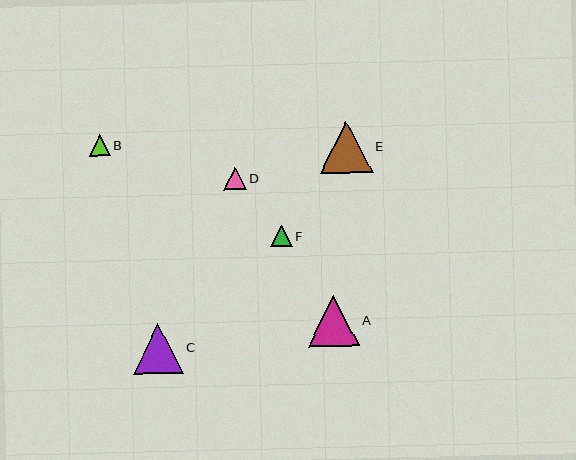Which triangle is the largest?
Triangle E is the largest with a size of approximately 52 pixels.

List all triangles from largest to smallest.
From largest to smallest: E, A, C, D, F, B.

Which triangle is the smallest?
Triangle B is the smallest with a size of approximately 21 pixels.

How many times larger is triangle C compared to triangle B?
Triangle C is approximately 2.4 times the size of triangle B.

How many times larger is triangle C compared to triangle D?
Triangle C is approximately 2.3 times the size of triangle D.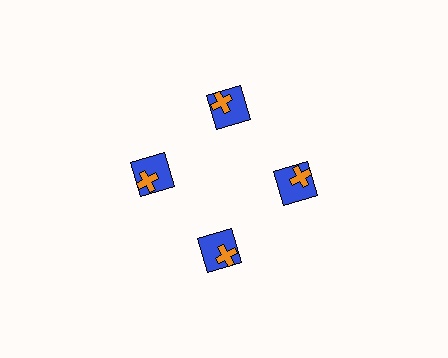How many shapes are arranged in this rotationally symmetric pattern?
There are 8 shapes, arranged in 4 groups of 2.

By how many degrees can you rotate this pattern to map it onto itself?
The pattern maps onto itself every 90 degrees of rotation.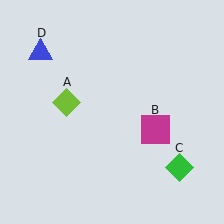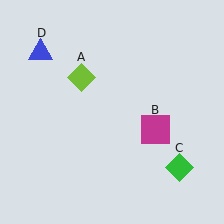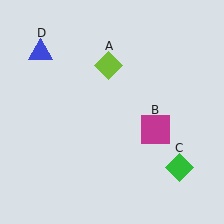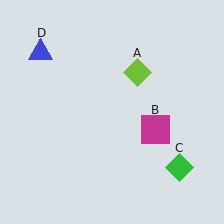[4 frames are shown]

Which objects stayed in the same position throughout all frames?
Magenta square (object B) and green diamond (object C) and blue triangle (object D) remained stationary.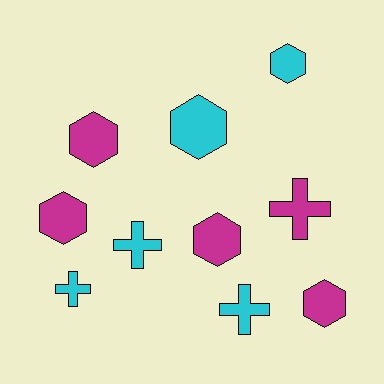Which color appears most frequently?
Cyan, with 5 objects.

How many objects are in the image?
There are 10 objects.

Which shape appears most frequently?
Hexagon, with 6 objects.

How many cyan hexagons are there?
There are 2 cyan hexagons.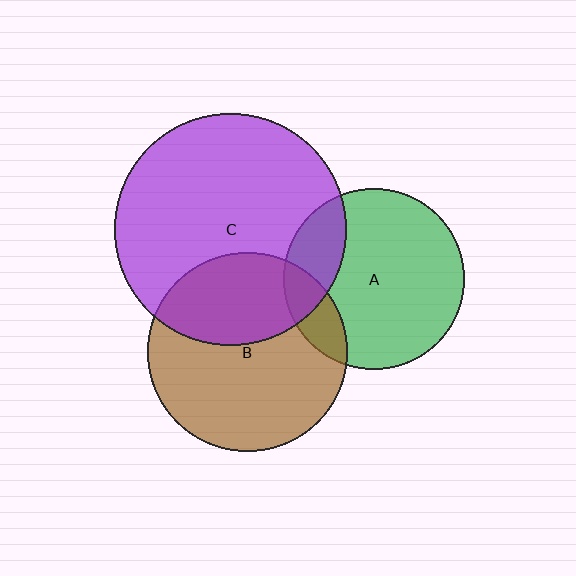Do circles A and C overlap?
Yes.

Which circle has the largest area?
Circle C (purple).